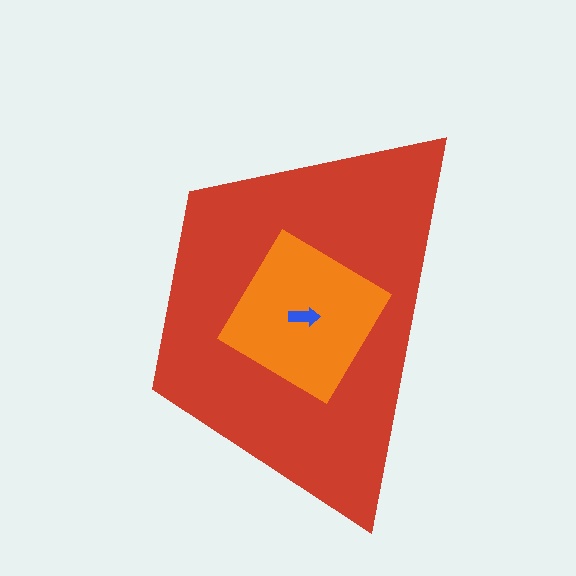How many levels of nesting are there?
3.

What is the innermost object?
The blue arrow.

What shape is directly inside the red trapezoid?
The orange diamond.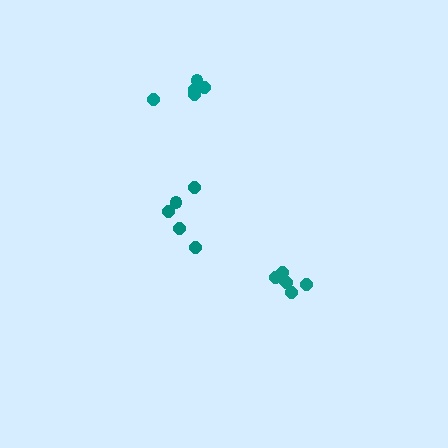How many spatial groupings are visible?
There are 3 spatial groupings.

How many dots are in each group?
Group 1: 6 dots, Group 2: 5 dots, Group 3: 5 dots (16 total).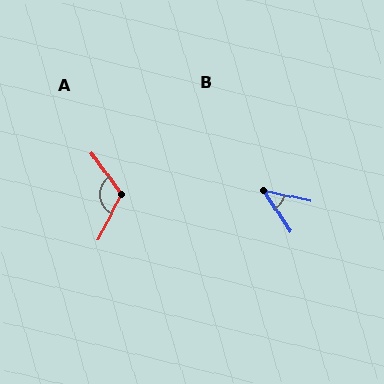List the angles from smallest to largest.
B (44°), A (117°).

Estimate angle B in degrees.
Approximately 44 degrees.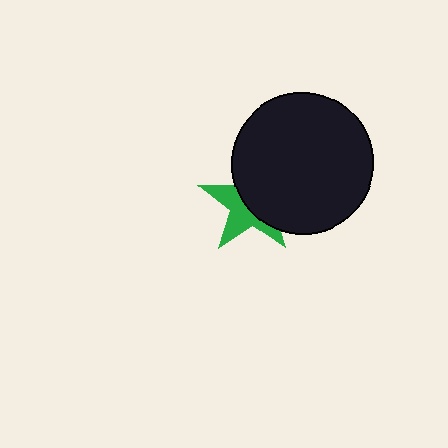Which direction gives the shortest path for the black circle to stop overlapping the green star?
Moving right gives the shortest separation.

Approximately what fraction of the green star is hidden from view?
Roughly 55% of the green star is hidden behind the black circle.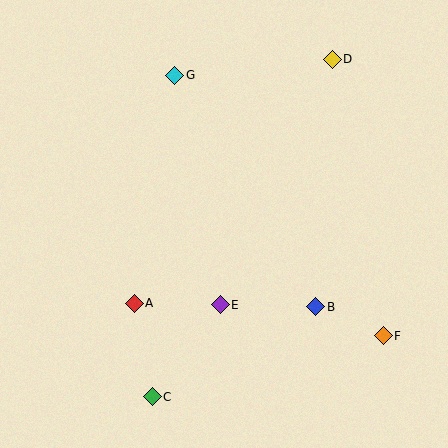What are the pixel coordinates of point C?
Point C is at (152, 397).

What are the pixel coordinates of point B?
Point B is at (316, 307).